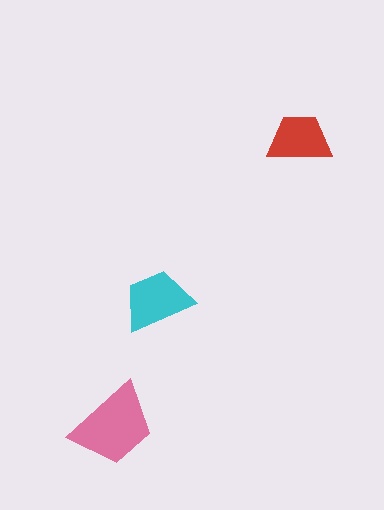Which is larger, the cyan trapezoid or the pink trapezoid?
The pink one.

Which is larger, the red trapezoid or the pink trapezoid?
The pink one.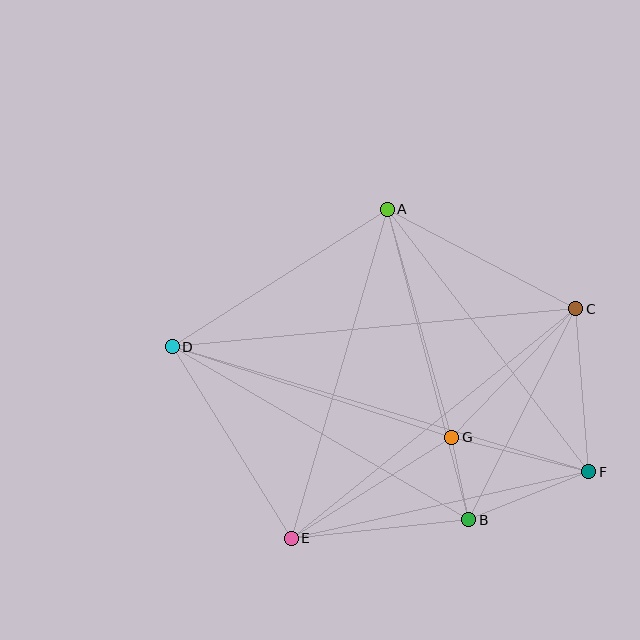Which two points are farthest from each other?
Points D and F are farthest from each other.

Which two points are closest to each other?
Points B and G are closest to each other.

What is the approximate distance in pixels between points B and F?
The distance between B and F is approximately 129 pixels.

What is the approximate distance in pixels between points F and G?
The distance between F and G is approximately 141 pixels.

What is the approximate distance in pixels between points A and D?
The distance between A and D is approximately 256 pixels.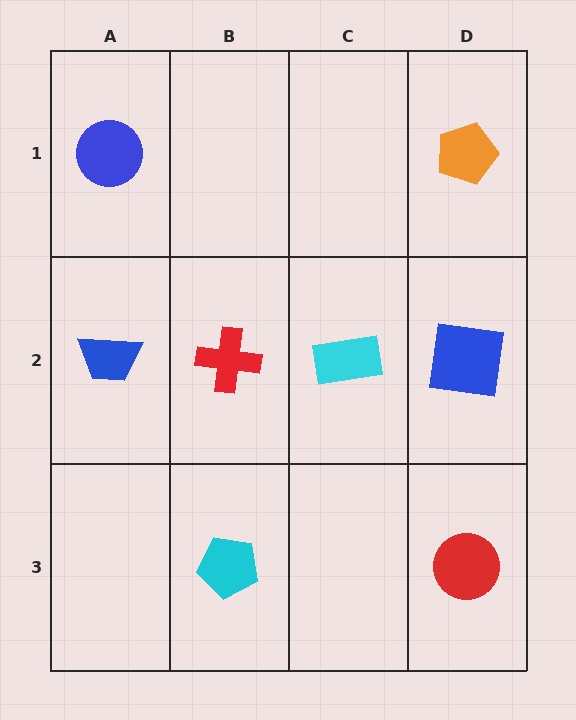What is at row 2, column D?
A blue square.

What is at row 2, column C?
A cyan rectangle.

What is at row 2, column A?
A blue trapezoid.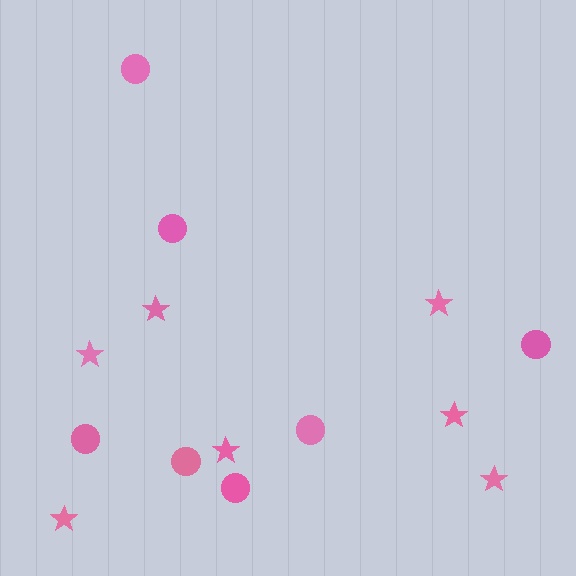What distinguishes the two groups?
There are 2 groups: one group of circles (7) and one group of stars (7).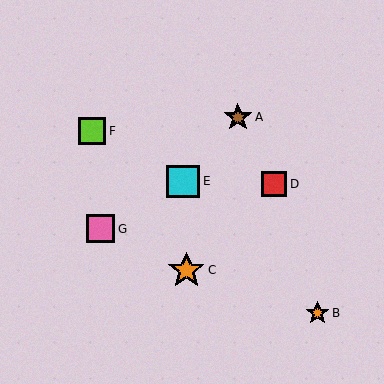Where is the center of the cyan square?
The center of the cyan square is at (183, 181).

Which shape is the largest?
The orange star (labeled C) is the largest.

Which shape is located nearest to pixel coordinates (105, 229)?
The pink square (labeled G) at (101, 229) is nearest to that location.